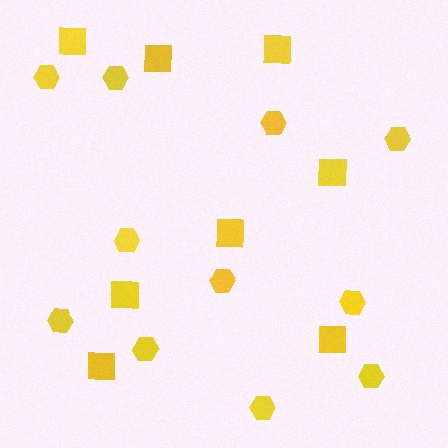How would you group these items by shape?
There are 2 groups: one group of squares (8) and one group of hexagons (11).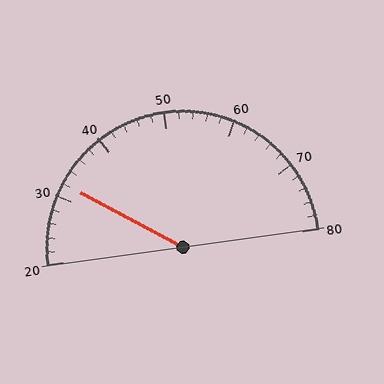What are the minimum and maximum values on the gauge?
The gauge ranges from 20 to 80.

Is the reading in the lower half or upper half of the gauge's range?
The reading is in the lower half of the range (20 to 80).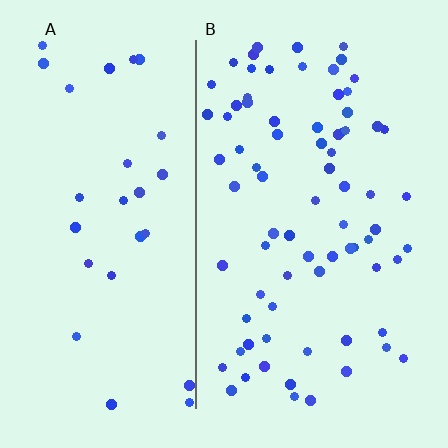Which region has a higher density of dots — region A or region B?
B (the right).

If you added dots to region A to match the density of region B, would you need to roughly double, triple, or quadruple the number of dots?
Approximately double.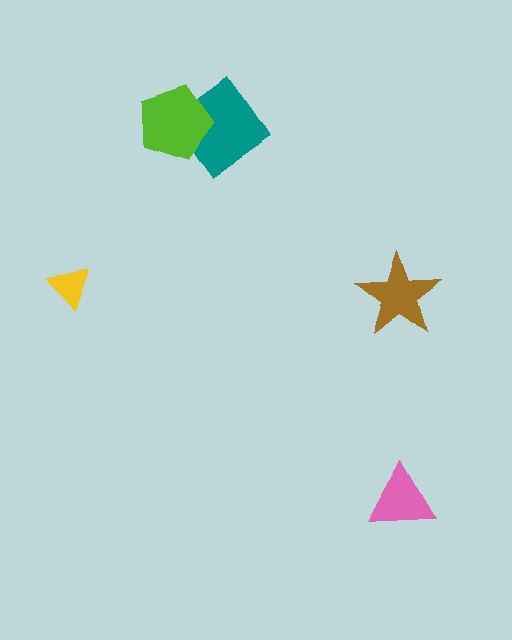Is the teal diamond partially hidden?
Yes, it is partially covered by another shape.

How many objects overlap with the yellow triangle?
0 objects overlap with the yellow triangle.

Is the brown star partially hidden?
No, no other shape covers it.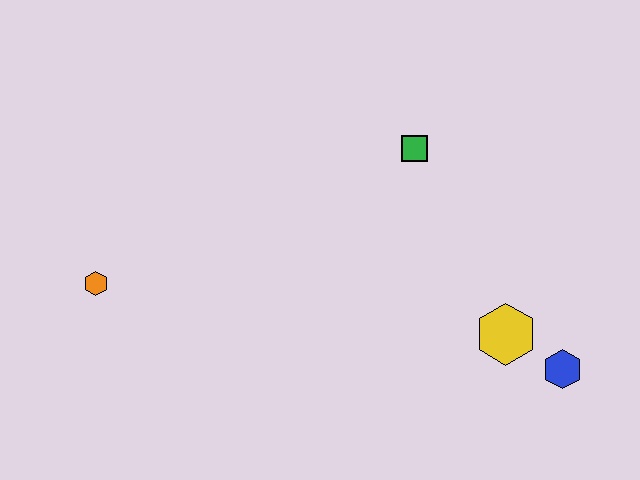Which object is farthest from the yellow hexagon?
The orange hexagon is farthest from the yellow hexagon.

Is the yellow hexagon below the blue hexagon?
No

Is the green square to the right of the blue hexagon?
No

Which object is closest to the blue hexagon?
The yellow hexagon is closest to the blue hexagon.